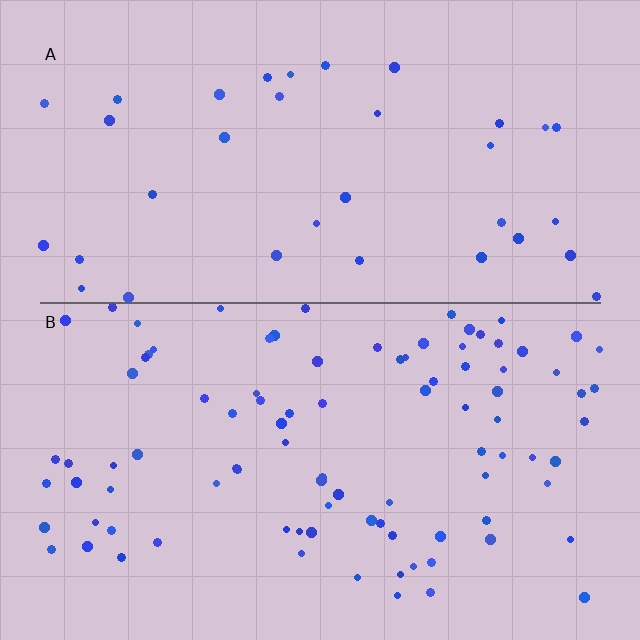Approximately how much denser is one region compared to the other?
Approximately 2.6× — region B over region A.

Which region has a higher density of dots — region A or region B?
B (the bottom).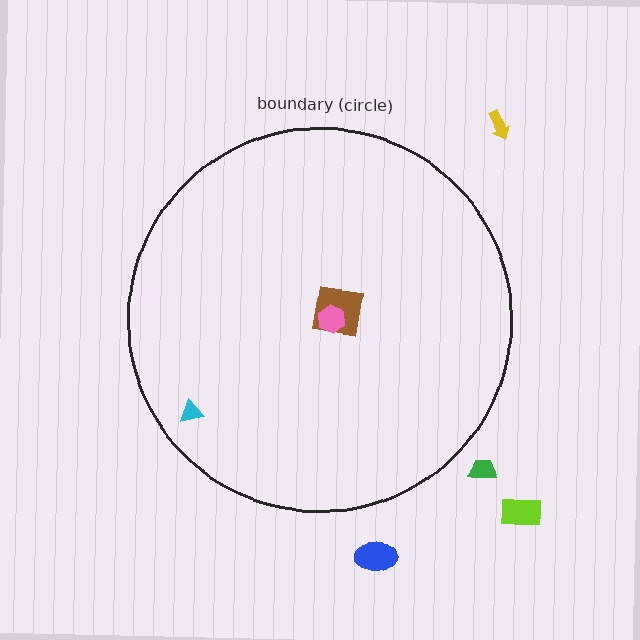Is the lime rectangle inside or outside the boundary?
Outside.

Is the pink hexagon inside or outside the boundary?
Inside.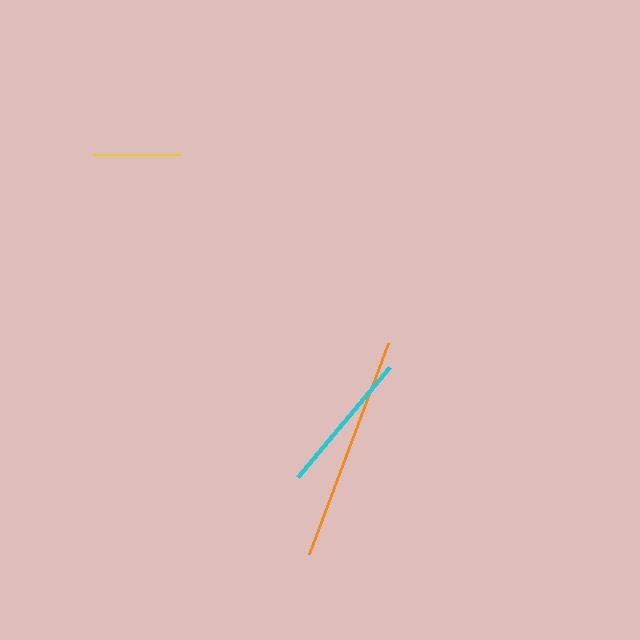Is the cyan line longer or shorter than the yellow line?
The cyan line is longer than the yellow line.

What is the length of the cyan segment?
The cyan segment is approximately 143 pixels long.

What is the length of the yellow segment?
The yellow segment is approximately 88 pixels long.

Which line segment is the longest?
The orange line is the longest at approximately 226 pixels.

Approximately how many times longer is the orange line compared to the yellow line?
The orange line is approximately 2.6 times the length of the yellow line.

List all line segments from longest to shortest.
From longest to shortest: orange, cyan, yellow.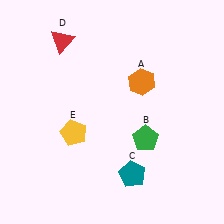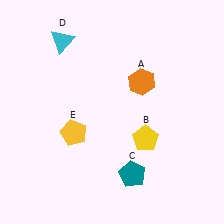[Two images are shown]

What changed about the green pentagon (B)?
In Image 1, B is green. In Image 2, it changed to yellow.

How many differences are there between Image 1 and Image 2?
There are 2 differences between the two images.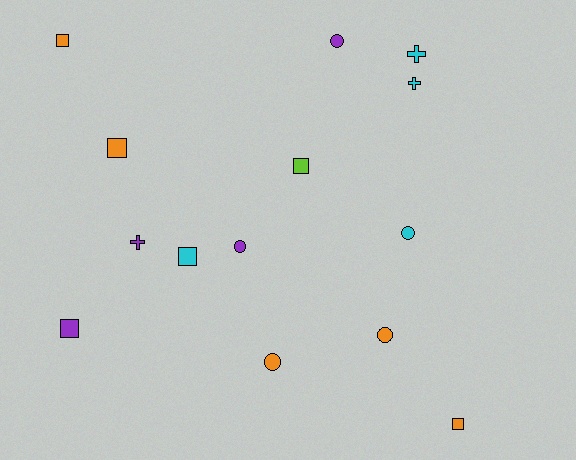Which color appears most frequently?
Orange, with 5 objects.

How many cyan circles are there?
There is 1 cyan circle.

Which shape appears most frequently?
Square, with 6 objects.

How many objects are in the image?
There are 14 objects.